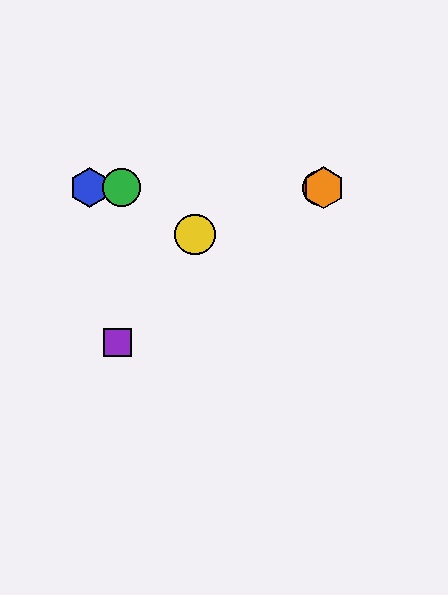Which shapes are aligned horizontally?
The red circle, the blue hexagon, the green circle, the orange hexagon are aligned horizontally.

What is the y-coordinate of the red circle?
The red circle is at y≈188.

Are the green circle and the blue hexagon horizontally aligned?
Yes, both are at y≈188.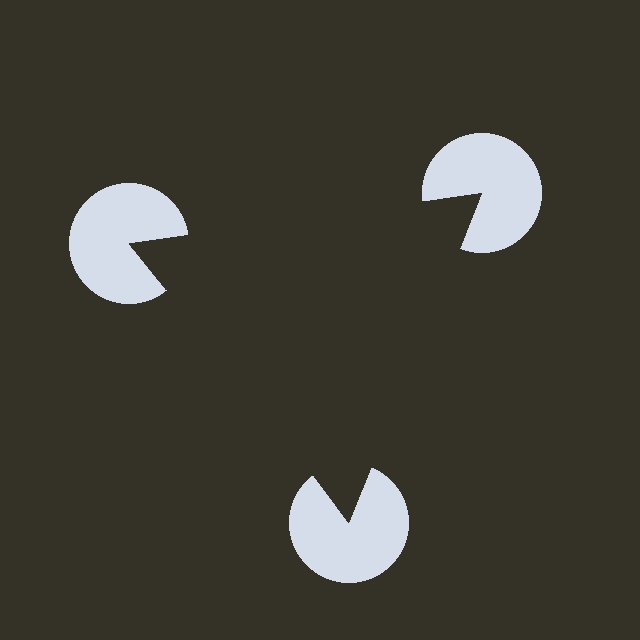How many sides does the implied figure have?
3 sides.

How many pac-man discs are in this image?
There are 3 — one at each vertex of the illusory triangle.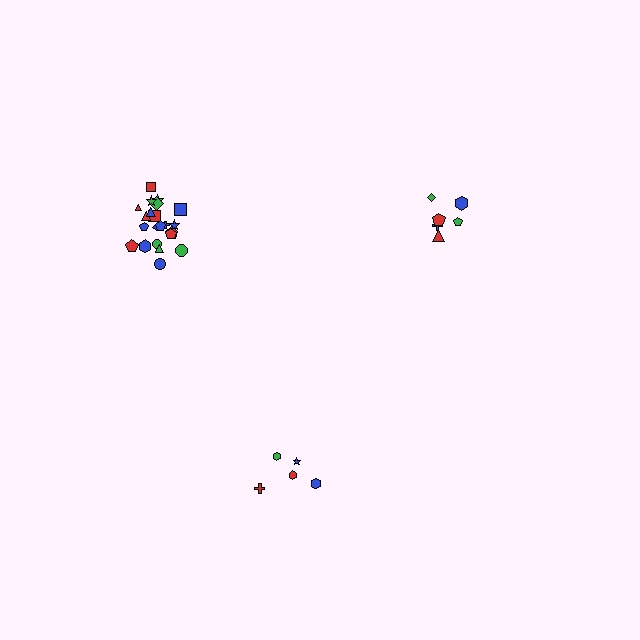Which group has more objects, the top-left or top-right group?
The top-left group.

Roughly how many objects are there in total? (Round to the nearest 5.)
Roughly 35 objects in total.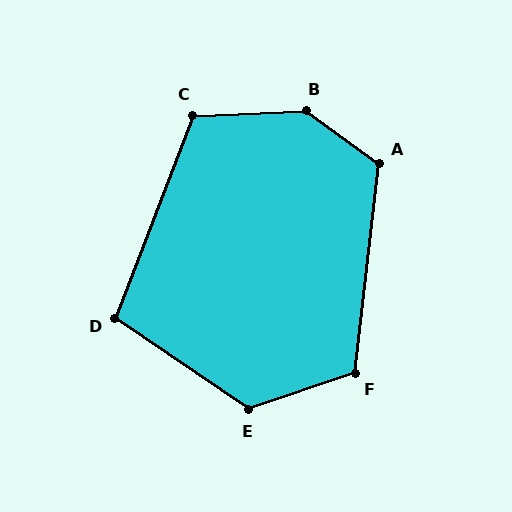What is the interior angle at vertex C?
Approximately 113 degrees (obtuse).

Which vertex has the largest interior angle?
B, at approximately 141 degrees.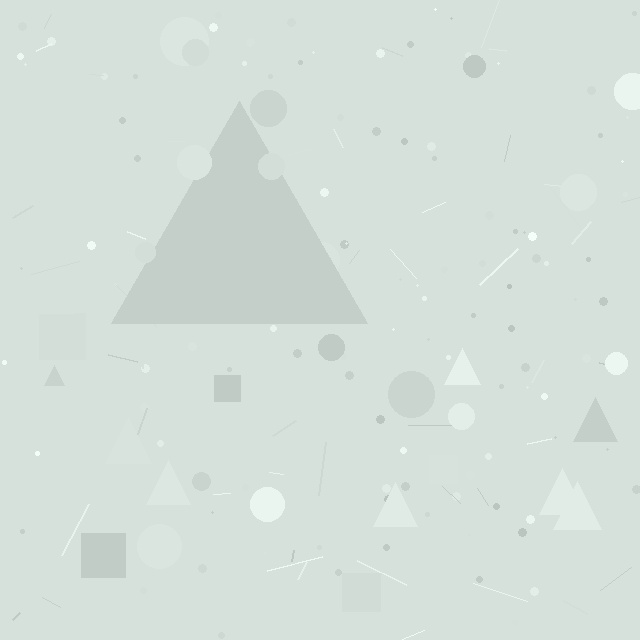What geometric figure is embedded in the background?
A triangle is embedded in the background.